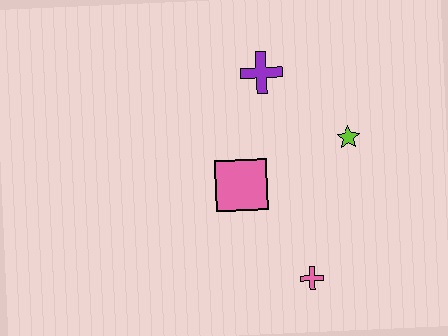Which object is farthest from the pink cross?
The purple cross is farthest from the pink cross.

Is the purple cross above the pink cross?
Yes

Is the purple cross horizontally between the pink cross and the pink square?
Yes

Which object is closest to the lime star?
The purple cross is closest to the lime star.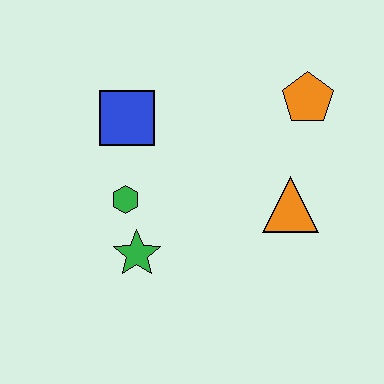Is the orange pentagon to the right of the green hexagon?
Yes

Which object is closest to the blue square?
The green hexagon is closest to the blue square.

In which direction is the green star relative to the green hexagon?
The green star is below the green hexagon.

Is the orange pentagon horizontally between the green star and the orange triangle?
No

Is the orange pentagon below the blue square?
No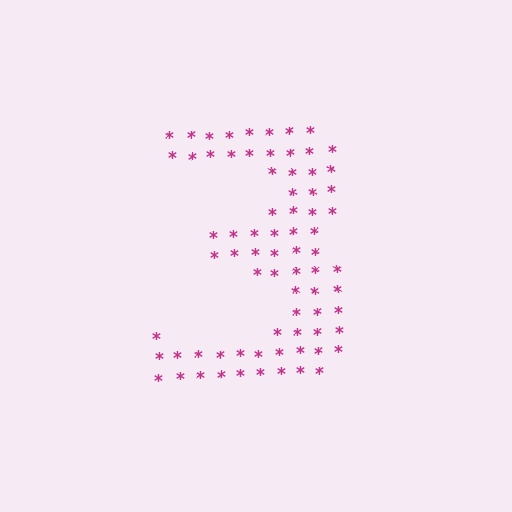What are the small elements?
The small elements are asterisks.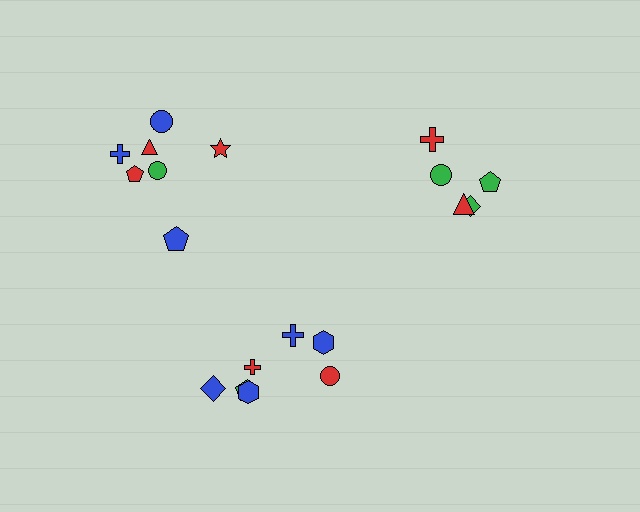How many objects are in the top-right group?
There are 5 objects.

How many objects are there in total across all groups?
There are 19 objects.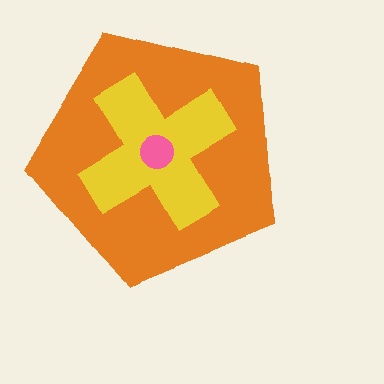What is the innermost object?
The pink circle.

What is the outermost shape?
The orange pentagon.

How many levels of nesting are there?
3.